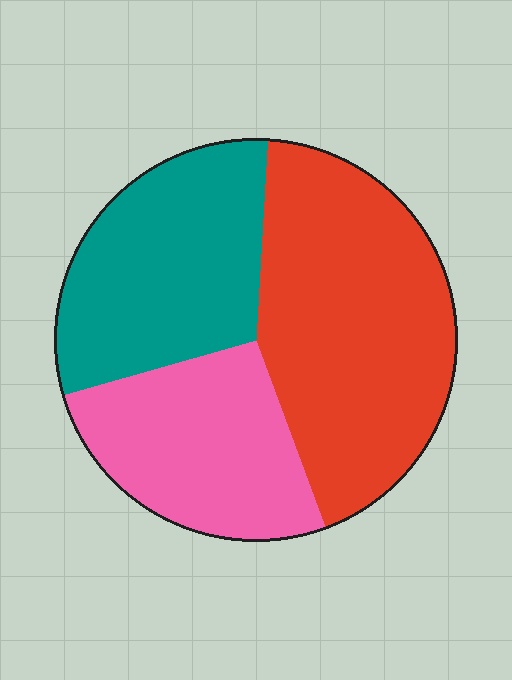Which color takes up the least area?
Pink, at roughly 25%.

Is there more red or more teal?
Red.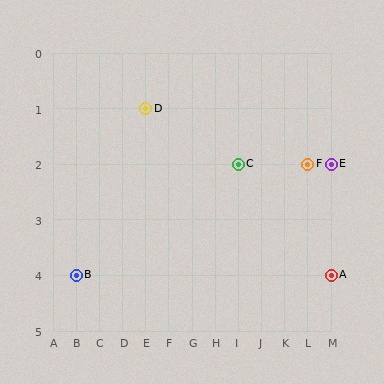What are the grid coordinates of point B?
Point B is at grid coordinates (B, 4).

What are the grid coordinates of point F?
Point F is at grid coordinates (L, 2).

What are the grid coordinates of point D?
Point D is at grid coordinates (E, 1).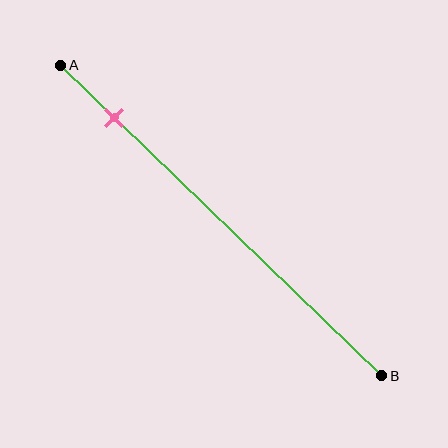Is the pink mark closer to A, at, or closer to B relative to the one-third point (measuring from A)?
The pink mark is closer to point A than the one-third point of segment AB.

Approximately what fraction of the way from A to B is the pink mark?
The pink mark is approximately 15% of the way from A to B.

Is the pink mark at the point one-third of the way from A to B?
No, the mark is at about 15% from A, not at the 33% one-third point.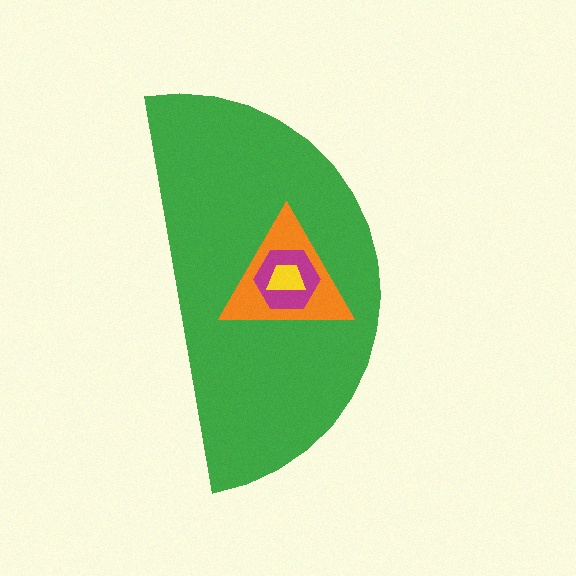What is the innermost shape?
The yellow trapezoid.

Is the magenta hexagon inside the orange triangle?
Yes.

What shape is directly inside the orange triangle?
The magenta hexagon.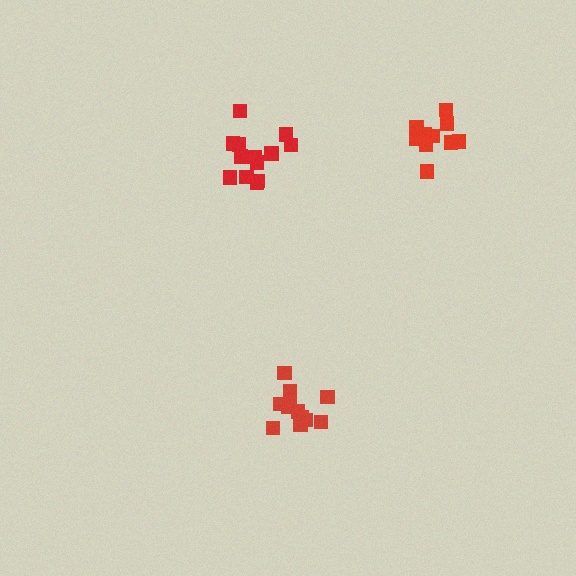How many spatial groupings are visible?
There are 3 spatial groupings.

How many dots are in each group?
Group 1: 10 dots, Group 2: 12 dots, Group 3: 13 dots (35 total).